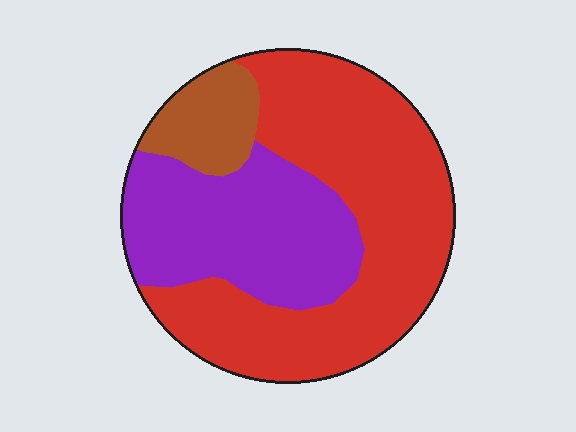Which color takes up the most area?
Red, at roughly 55%.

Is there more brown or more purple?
Purple.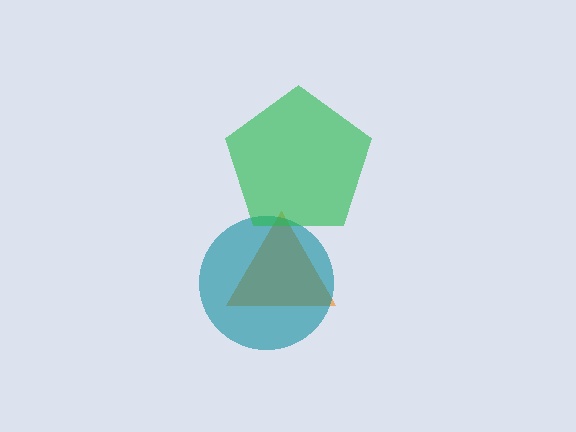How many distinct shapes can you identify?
There are 3 distinct shapes: an orange triangle, a teal circle, a green pentagon.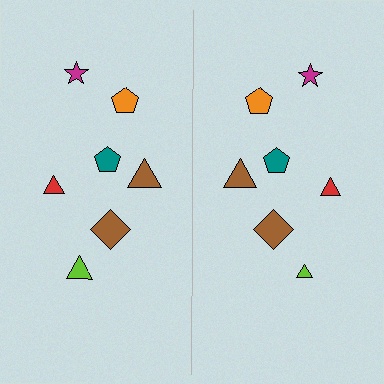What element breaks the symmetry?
The lime triangle on the right side has a different size than its mirror counterpart.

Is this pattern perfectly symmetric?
No, the pattern is not perfectly symmetric. The lime triangle on the right side has a different size than its mirror counterpart.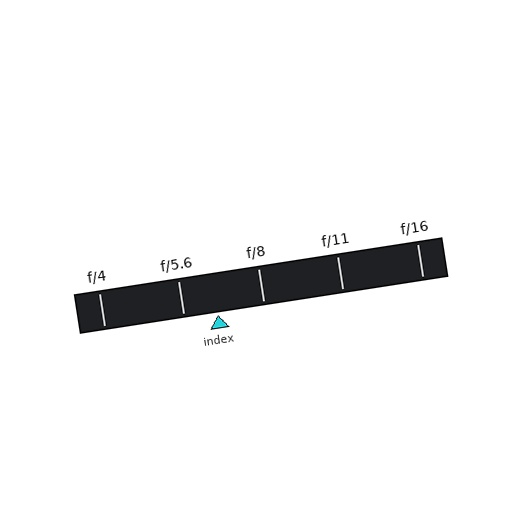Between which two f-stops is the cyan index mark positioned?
The index mark is between f/5.6 and f/8.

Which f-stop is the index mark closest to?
The index mark is closest to f/5.6.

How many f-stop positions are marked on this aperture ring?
There are 5 f-stop positions marked.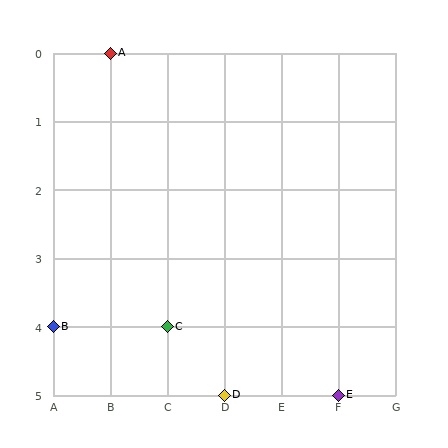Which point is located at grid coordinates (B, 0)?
Point A is at (B, 0).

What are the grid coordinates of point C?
Point C is at grid coordinates (C, 4).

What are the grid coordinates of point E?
Point E is at grid coordinates (F, 5).